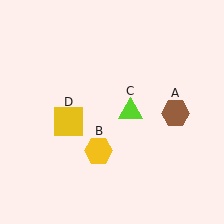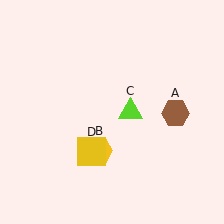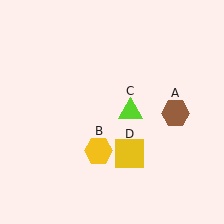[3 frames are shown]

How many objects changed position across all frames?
1 object changed position: yellow square (object D).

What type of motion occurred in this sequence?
The yellow square (object D) rotated counterclockwise around the center of the scene.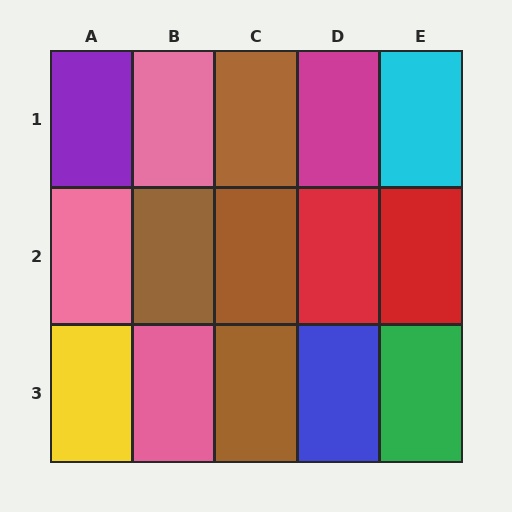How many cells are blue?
1 cell is blue.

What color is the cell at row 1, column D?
Magenta.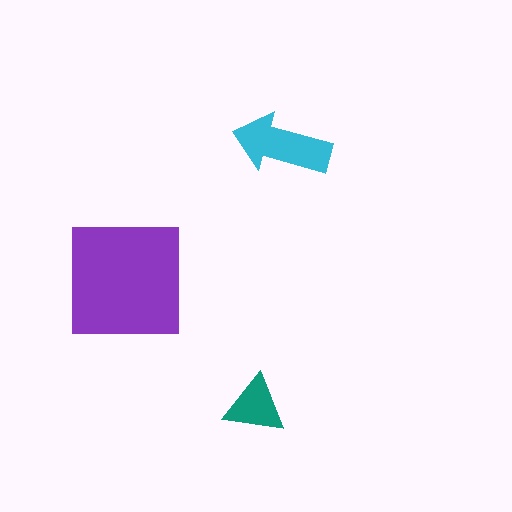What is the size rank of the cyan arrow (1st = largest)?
2nd.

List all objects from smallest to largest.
The teal triangle, the cyan arrow, the purple square.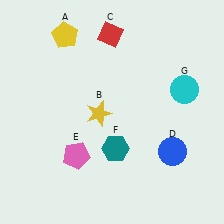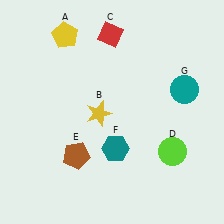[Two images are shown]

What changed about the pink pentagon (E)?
In Image 1, E is pink. In Image 2, it changed to brown.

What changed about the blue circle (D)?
In Image 1, D is blue. In Image 2, it changed to lime.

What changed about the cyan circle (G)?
In Image 1, G is cyan. In Image 2, it changed to teal.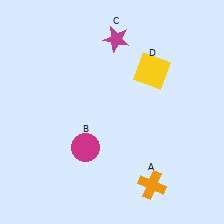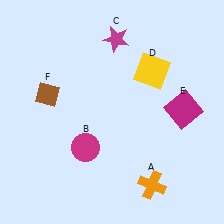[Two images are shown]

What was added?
A magenta square (E), a brown diamond (F) were added in Image 2.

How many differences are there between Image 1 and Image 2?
There are 2 differences between the two images.